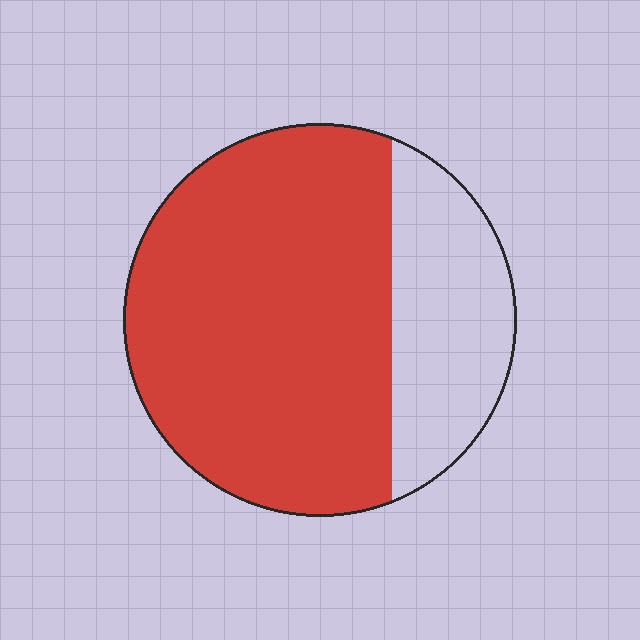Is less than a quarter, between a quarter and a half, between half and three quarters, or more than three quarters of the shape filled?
Between half and three quarters.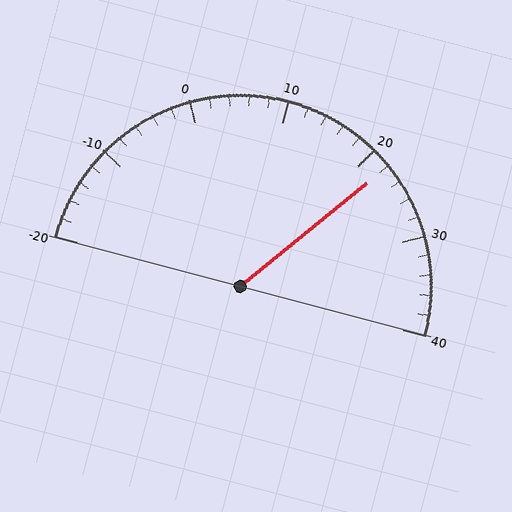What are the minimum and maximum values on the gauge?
The gauge ranges from -20 to 40.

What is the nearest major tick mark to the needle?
The nearest major tick mark is 20.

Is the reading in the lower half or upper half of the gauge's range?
The reading is in the upper half of the range (-20 to 40).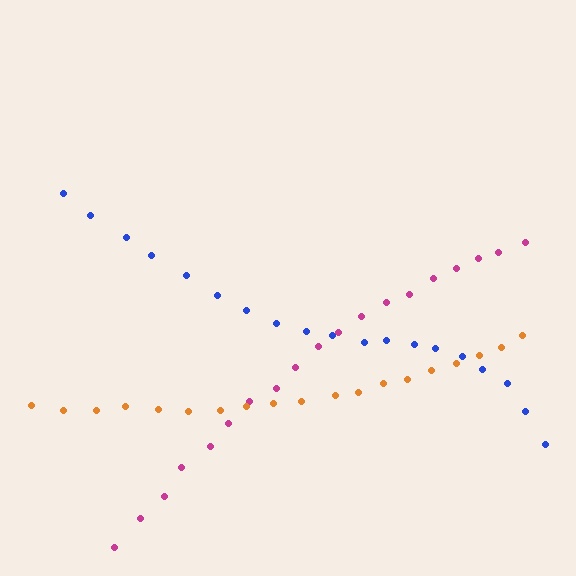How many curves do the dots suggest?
There are 3 distinct paths.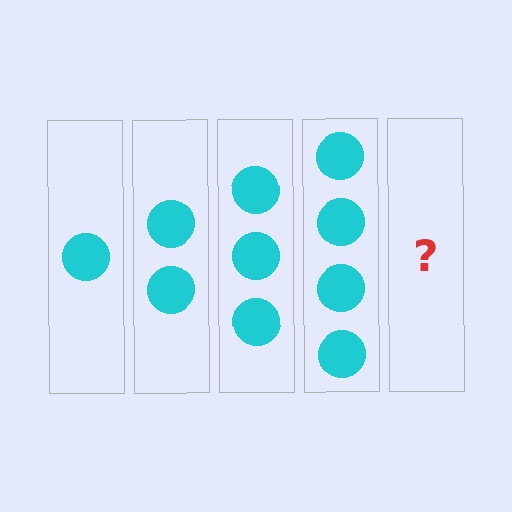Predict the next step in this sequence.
The next step is 5 circles.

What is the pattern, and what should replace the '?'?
The pattern is that each step adds one more circle. The '?' should be 5 circles.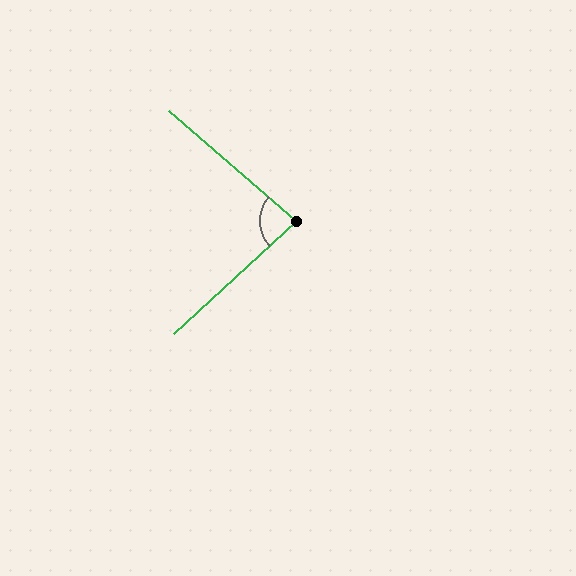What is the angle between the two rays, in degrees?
Approximately 83 degrees.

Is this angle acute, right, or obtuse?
It is acute.